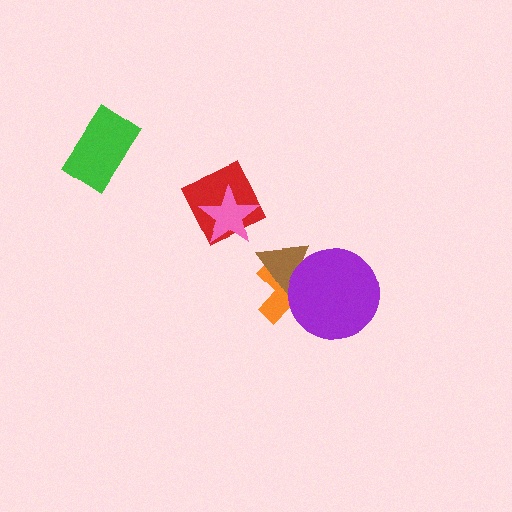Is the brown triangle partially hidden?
Yes, it is partially covered by another shape.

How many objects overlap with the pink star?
1 object overlaps with the pink star.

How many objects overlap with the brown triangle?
2 objects overlap with the brown triangle.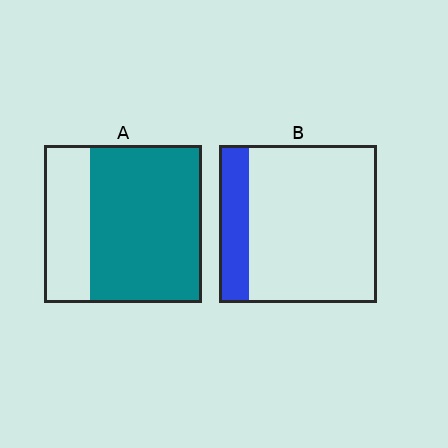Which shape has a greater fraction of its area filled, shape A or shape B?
Shape A.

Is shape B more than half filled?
No.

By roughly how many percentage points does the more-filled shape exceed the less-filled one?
By roughly 50 percentage points (A over B).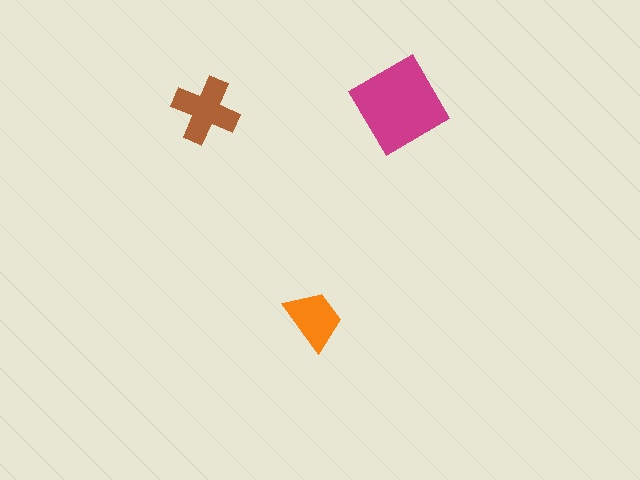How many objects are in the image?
There are 3 objects in the image.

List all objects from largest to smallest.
The magenta diamond, the brown cross, the orange trapezoid.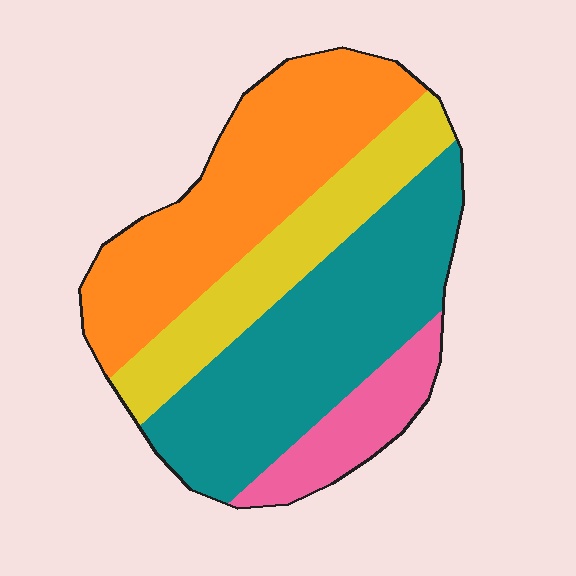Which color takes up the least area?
Pink, at roughly 10%.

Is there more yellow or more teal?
Teal.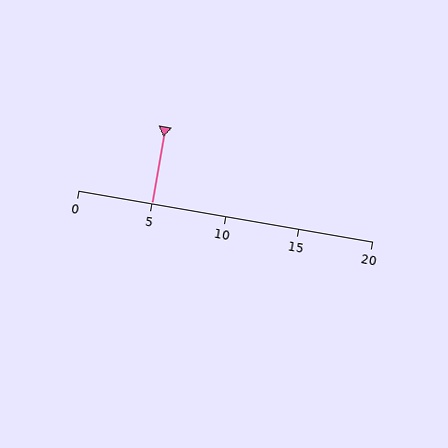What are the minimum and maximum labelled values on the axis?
The axis runs from 0 to 20.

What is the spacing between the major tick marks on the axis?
The major ticks are spaced 5 apart.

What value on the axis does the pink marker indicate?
The marker indicates approximately 5.